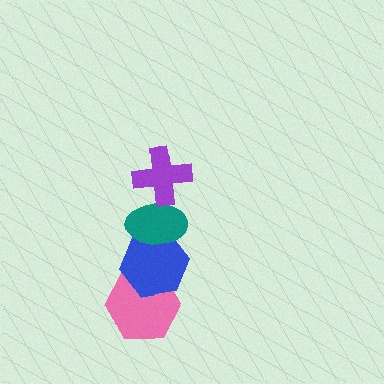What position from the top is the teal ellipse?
The teal ellipse is 2nd from the top.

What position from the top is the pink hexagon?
The pink hexagon is 4th from the top.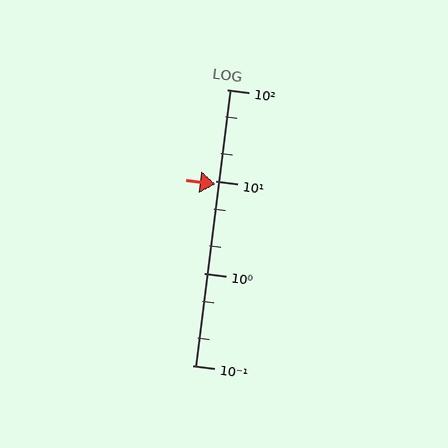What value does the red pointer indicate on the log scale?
The pointer indicates approximately 9.3.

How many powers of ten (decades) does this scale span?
The scale spans 3 decades, from 0.1 to 100.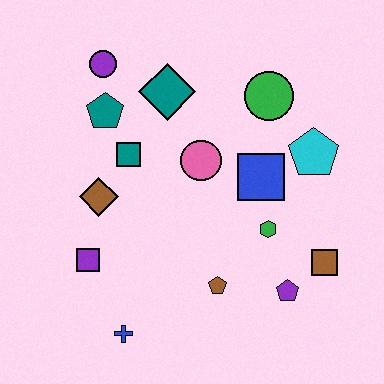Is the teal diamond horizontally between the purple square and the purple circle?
No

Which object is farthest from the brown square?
The purple circle is farthest from the brown square.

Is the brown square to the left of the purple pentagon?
No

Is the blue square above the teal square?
No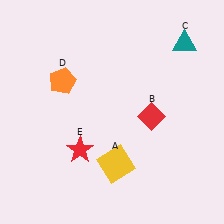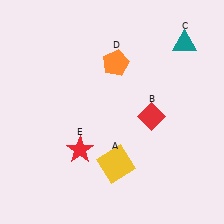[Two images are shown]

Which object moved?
The orange pentagon (D) moved right.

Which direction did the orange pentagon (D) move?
The orange pentagon (D) moved right.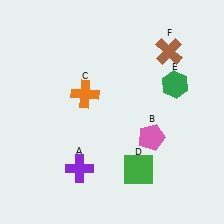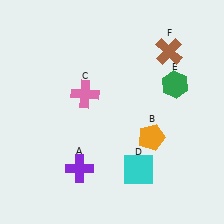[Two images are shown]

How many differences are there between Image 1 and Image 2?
There are 3 differences between the two images.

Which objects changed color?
B changed from pink to orange. C changed from orange to pink. D changed from green to cyan.